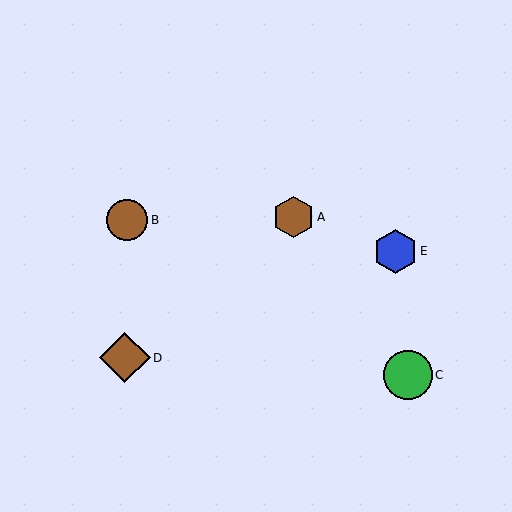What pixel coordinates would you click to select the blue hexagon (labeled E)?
Click at (395, 251) to select the blue hexagon E.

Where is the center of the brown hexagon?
The center of the brown hexagon is at (293, 217).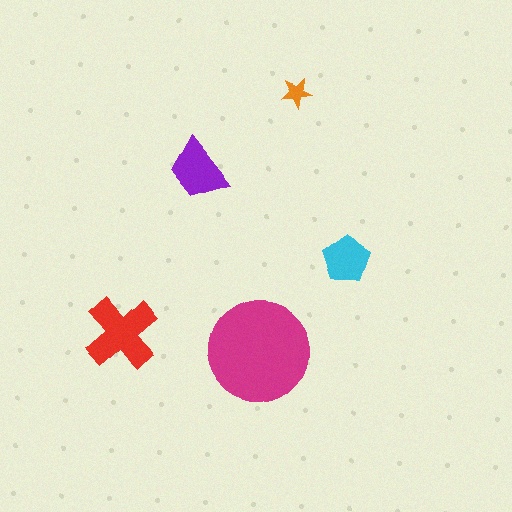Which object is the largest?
The magenta circle.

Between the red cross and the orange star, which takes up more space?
The red cross.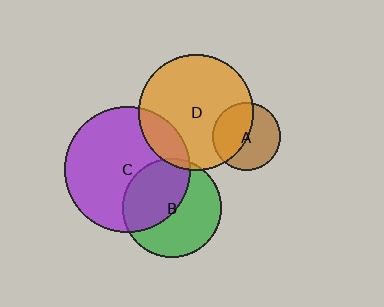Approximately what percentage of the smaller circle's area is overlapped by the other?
Approximately 45%.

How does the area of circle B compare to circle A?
Approximately 2.1 times.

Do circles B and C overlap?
Yes.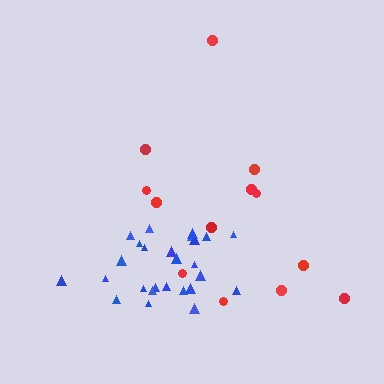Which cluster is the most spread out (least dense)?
Red.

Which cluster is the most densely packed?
Blue.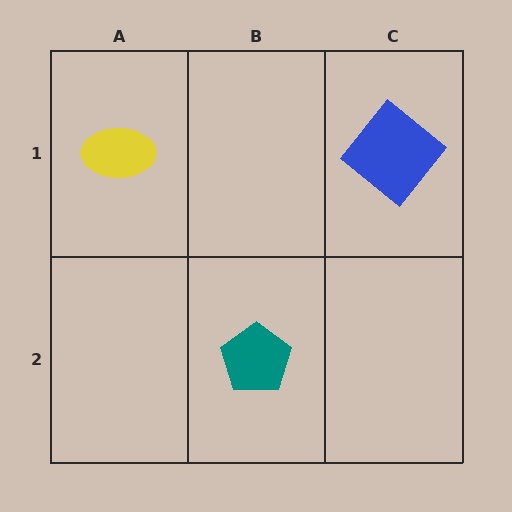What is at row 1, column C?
A blue diamond.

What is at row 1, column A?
A yellow ellipse.